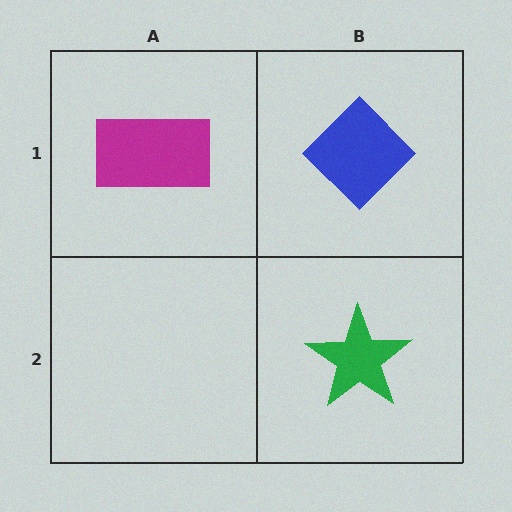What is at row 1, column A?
A magenta rectangle.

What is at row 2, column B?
A green star.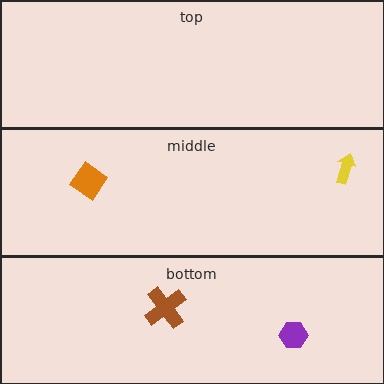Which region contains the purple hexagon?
The bottom region.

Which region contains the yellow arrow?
The middle region.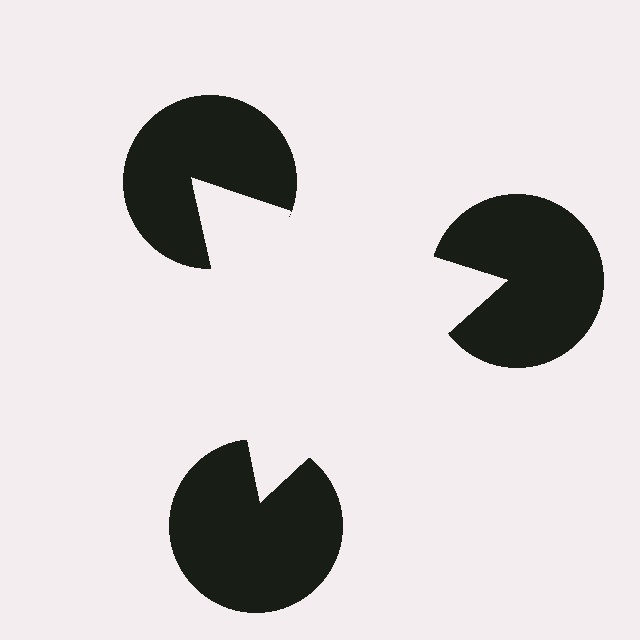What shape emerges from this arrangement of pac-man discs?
An illusory triangle — its edges are inferred from the aligned wedge cuts in the pac-man discs, not physically drawn.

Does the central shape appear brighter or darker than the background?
It typically appears slightly brighter than the background, even though no actual brightness change is drawn.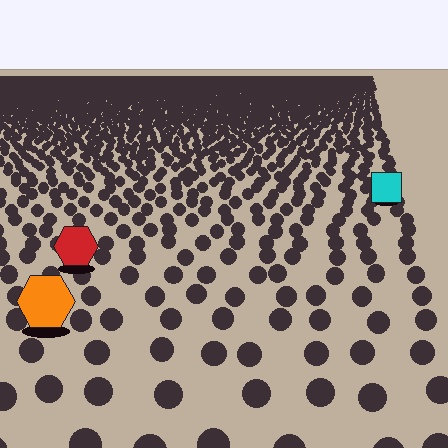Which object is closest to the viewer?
The orange hexagon is closest. The texture marks near it are larger and more spread out.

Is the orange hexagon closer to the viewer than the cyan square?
Yes. The orange hexagon is closer — you can tell from the texture gradient: the ground texture is coarser near it.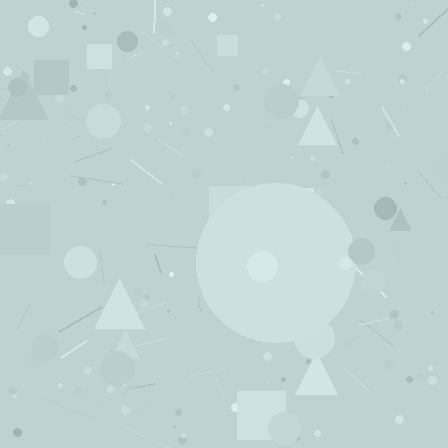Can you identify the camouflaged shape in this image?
The camouflaged shape is a circle.